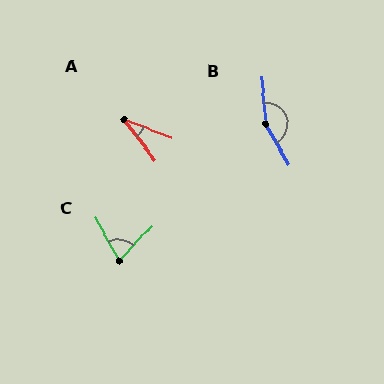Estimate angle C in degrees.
Approximately 72 degrees.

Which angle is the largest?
B, at approximately 156 degrees.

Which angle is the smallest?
A, at approximately 32 degrees.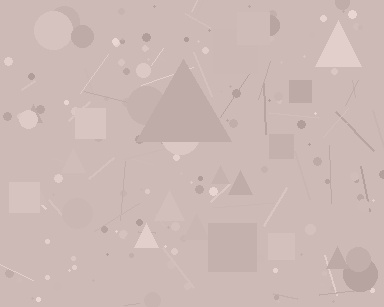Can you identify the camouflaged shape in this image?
The camouflaged shape is a triangle.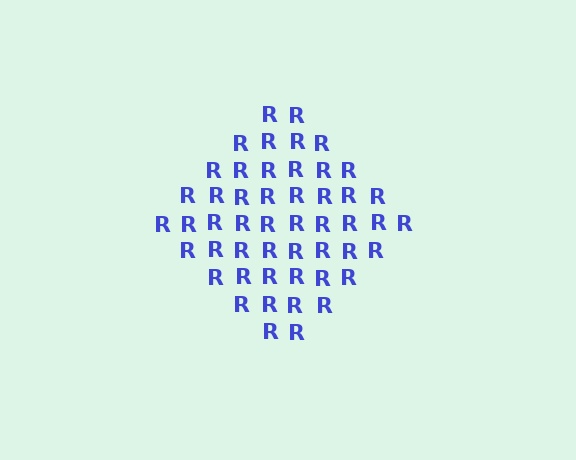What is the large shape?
The large shape is a diamond.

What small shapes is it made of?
It is made of small letter R's.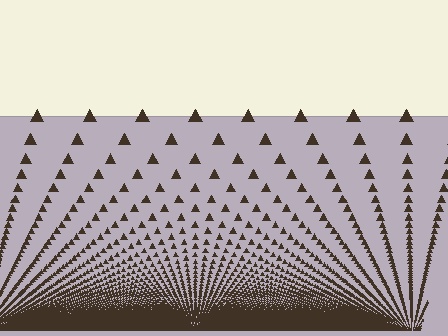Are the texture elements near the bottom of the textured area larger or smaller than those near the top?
Smaller. The gradient is inverted — elements near the bottom are smaller and denser.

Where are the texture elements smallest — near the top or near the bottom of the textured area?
Near the bottom.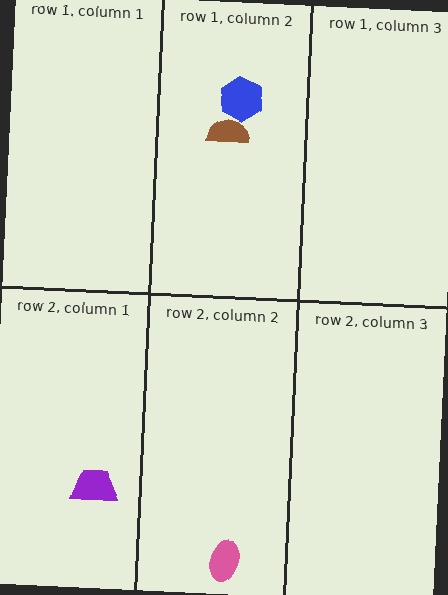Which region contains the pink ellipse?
The row 2, column 2 region.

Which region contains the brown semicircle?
The row 1, column 2 region.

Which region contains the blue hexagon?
The row 1, column 2 region.